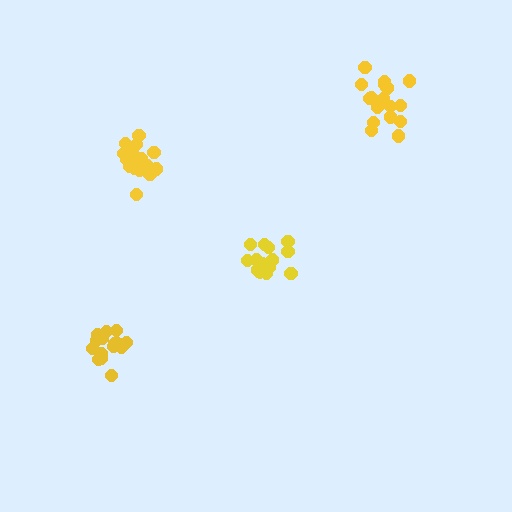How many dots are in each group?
Group 1: 19 dots, Group 2: 19 dots, Group 3: 16 dots, Group 4: 16 dots (70 total).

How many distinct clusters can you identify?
There are 4 distinct clusters.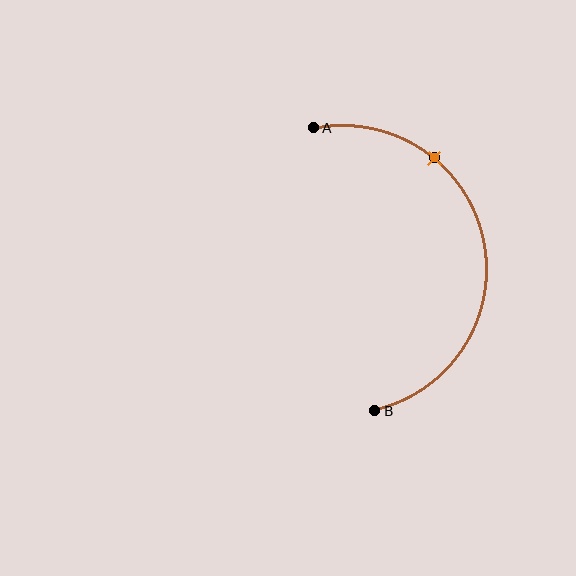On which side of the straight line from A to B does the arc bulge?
The arc bulges to the right of the straight line connecting A and B.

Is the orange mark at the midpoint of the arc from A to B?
No. The orange mark lies on the arc but is closer to endpoint A. The arc midpoint would be at the point on the curve equidistant along the arc from both A and B.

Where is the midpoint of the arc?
The arc midpoint is the point on the curve farthest from the straight line joining A and B. It sits to the right of that line.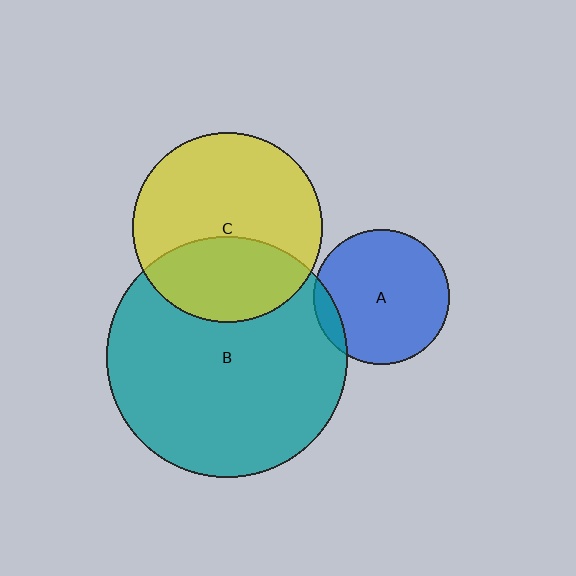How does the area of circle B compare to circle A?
Approximately 3.2 times.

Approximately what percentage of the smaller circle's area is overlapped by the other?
Approximately 10%.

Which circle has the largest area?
Circle B (teal).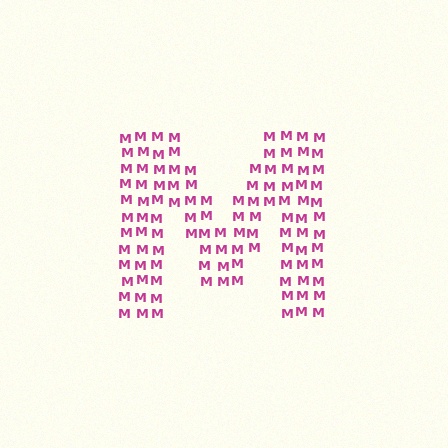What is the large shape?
The large shape is the letter M.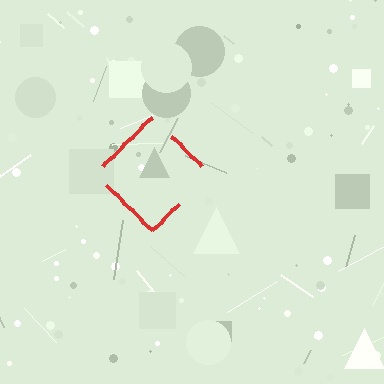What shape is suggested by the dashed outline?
The dashed outline suggests a diamond.